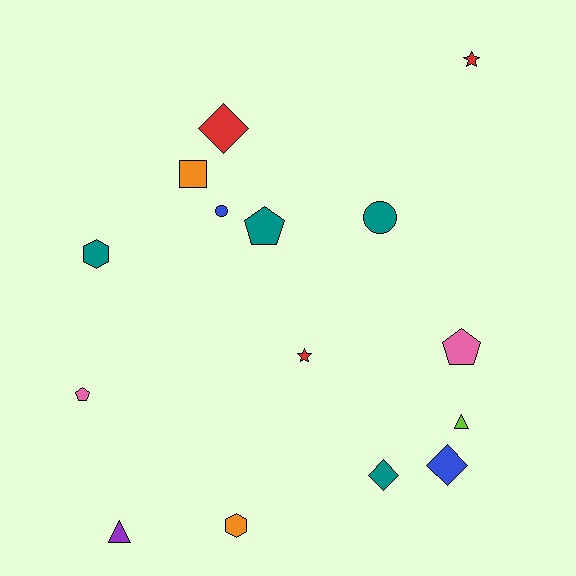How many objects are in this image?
There are 15 objects.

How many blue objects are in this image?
There are 2 blue objects.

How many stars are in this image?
There are 2 stars.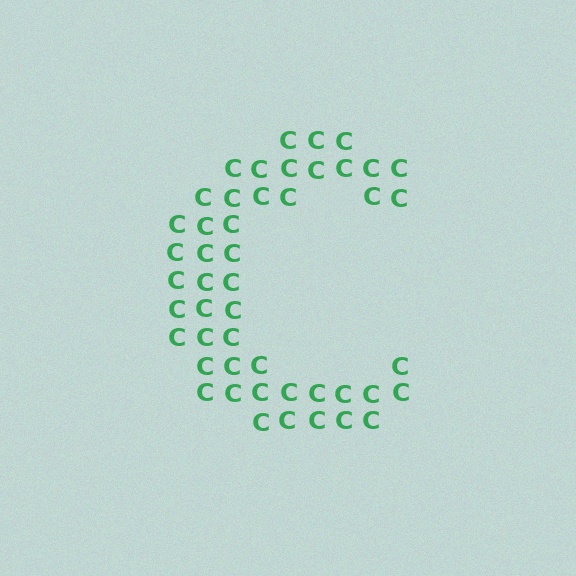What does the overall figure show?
The overall figure shows the letter C.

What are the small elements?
The small elements are letter C's.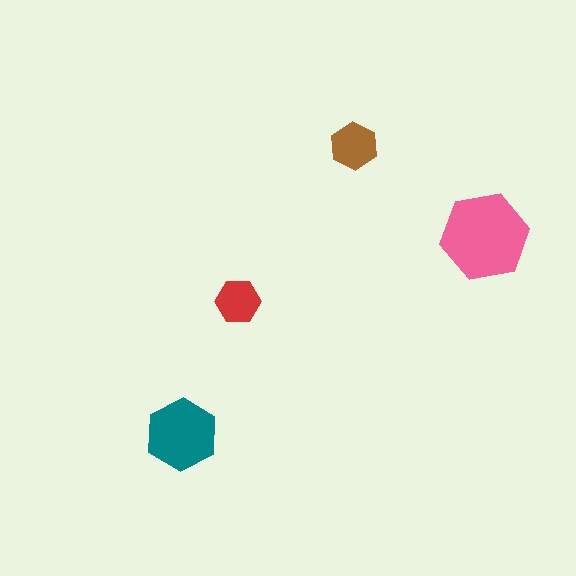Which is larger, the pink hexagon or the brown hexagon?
The pink one.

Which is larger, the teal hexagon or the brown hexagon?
The teal one.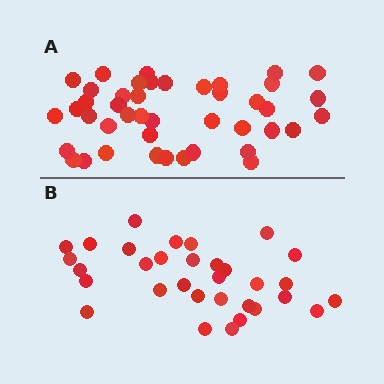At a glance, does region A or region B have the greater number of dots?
Region A (the top region) has more dots.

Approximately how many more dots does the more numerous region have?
Region A has roughly 12 or so more dots than region B.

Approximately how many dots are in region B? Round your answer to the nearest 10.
About 30 dots. (The exact count is 32, which rounds to 30.)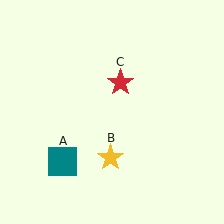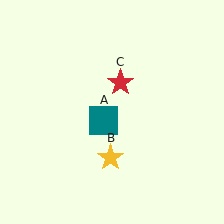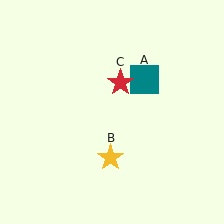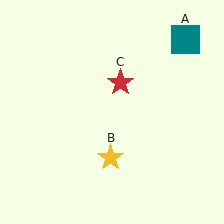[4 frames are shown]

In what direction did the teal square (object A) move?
The teal square (object A) moved up and to the right.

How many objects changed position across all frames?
1 object changed position: teal square (object A).